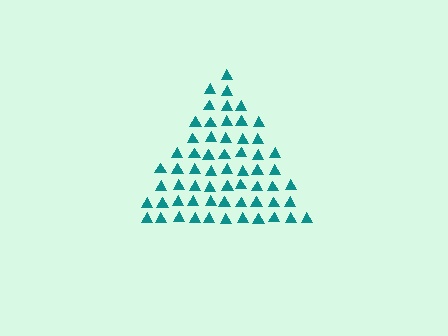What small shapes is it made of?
It is made of small triangles.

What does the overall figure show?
The overall figure shows a triangle.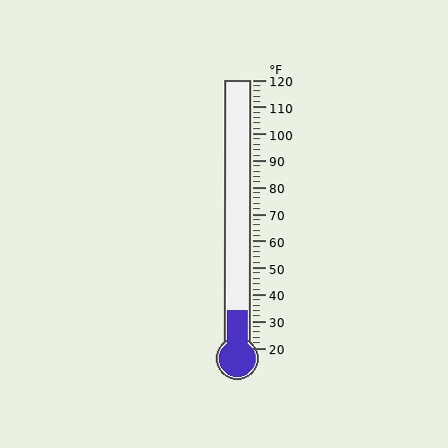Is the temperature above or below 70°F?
The temperature is below 70°F.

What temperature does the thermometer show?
The thermometer shows approximately 34°F.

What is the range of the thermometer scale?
The thermometer scale ranges from 20°F to 120°F.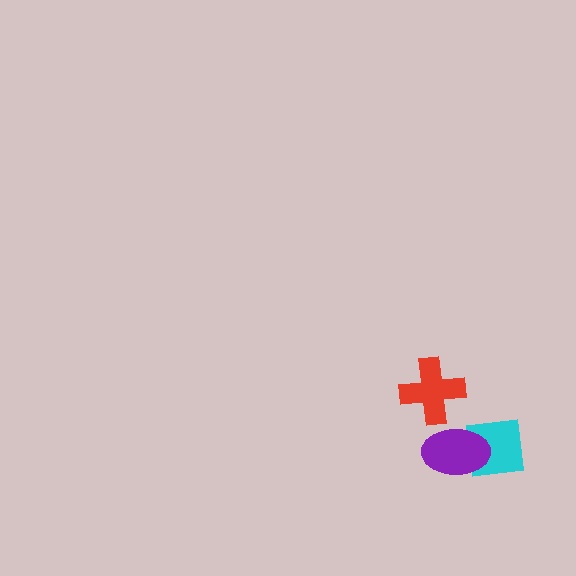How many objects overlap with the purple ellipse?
1 object overlaps with the purple ellipse.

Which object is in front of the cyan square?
The purple ellipse is in front of the cyan square.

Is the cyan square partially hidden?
Yes, it is partially covered by another shape.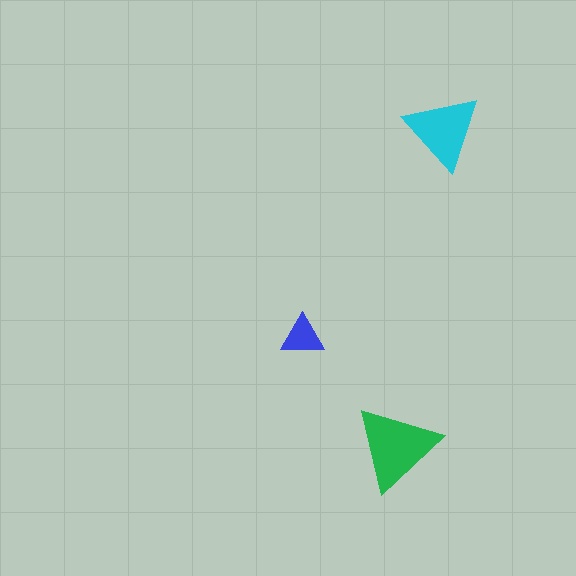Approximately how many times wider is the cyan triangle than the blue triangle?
About 2 times wider.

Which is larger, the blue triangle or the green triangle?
The green one.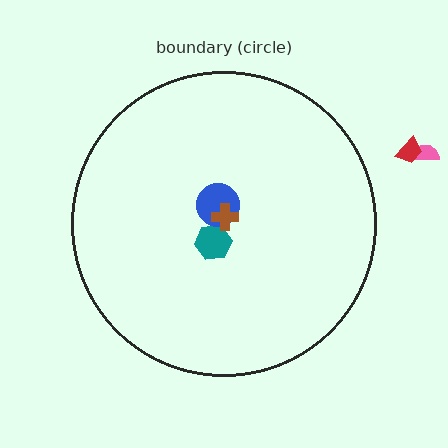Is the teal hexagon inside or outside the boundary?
Inside.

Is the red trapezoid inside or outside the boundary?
Outside.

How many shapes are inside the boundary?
3 inside, 2 outside.